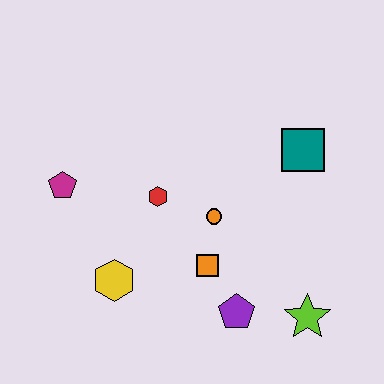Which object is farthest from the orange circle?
The magenta pentagon is farthest from the orange circle.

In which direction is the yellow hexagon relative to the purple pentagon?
The yellow hexagon is to the left of the purple pentagon.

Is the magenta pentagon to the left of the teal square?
Yes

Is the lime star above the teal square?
No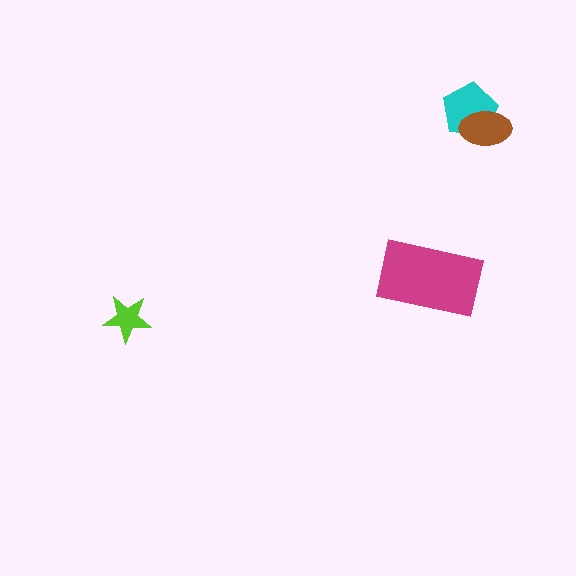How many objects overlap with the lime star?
0 objects overlap with the lime star.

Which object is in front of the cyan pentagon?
The brown ellipse is in front of the cyan pentagon.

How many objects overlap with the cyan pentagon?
1 object overlaps with the cyan pentagon.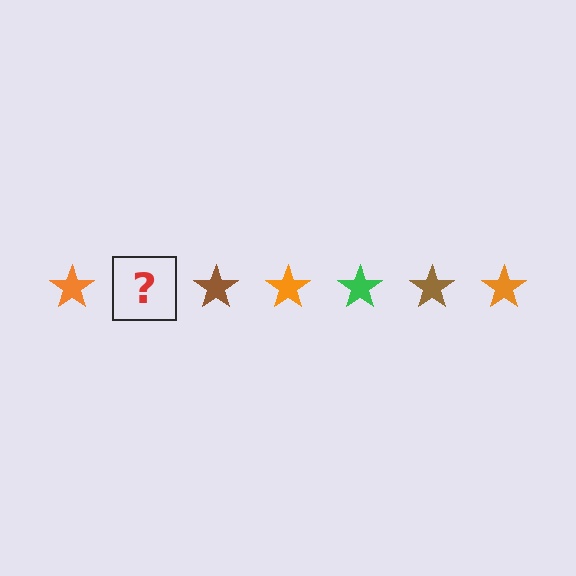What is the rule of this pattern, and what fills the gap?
The rule is that the pattern cycles through orange, green, brown stars. The gap should be filled with a green star.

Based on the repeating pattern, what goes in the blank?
The blank should be a green star.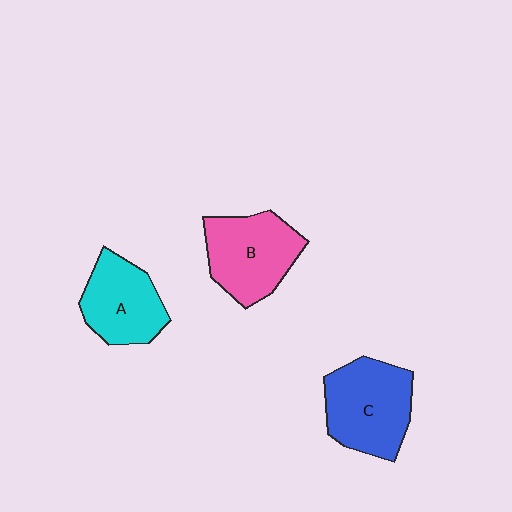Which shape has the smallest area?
Shape A (cyan).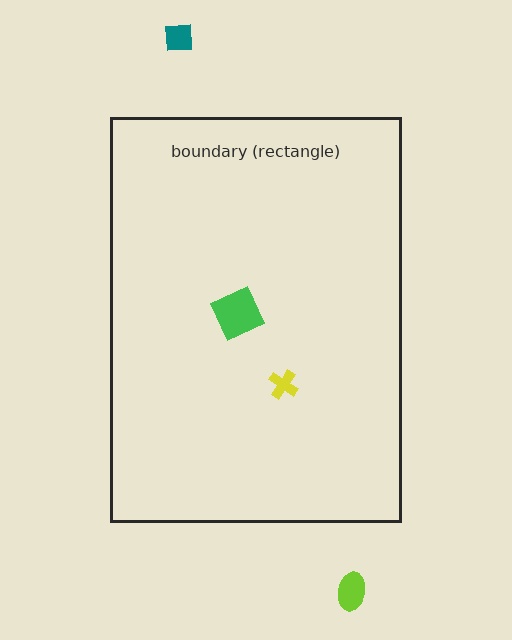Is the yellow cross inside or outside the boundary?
Inside.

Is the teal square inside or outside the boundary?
Outside.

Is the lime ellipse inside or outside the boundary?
Outside.